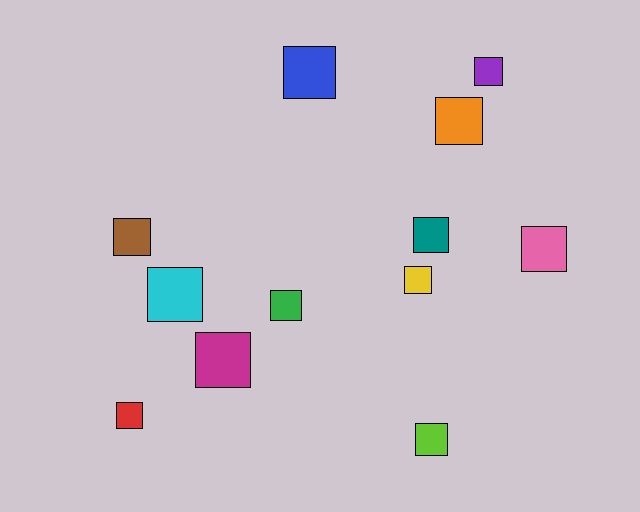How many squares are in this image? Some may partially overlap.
There are 12 squares.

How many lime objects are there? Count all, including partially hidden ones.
There is 1 lime object.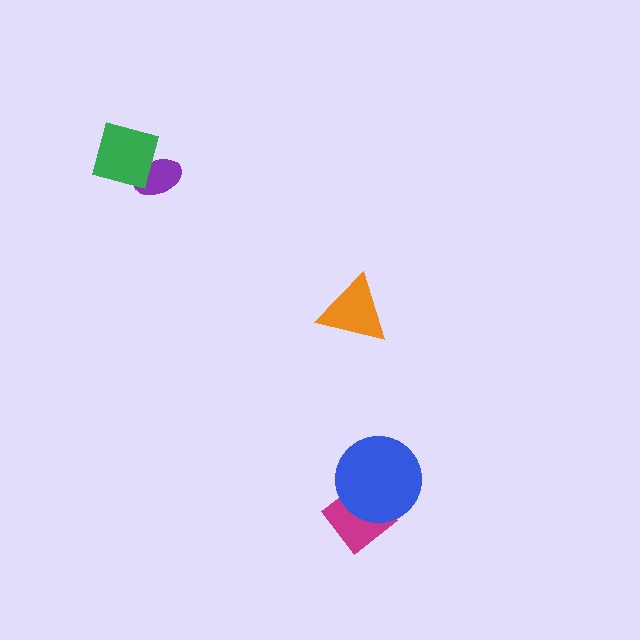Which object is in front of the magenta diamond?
The blue circle is in front of the magenta diamond.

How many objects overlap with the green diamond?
1 object overlaps with the green diamond.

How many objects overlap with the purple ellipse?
1 object overlaps with the purple ellipse.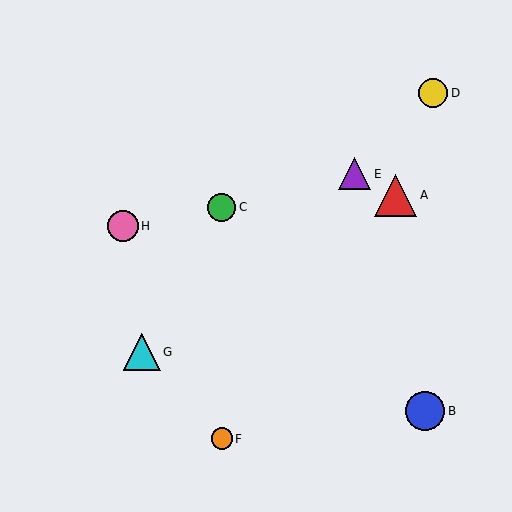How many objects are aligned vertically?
2 objects (C, F) are aligned vertically.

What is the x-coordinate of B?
Object B is at x≈425.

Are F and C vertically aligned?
Yes, both are at x≈222.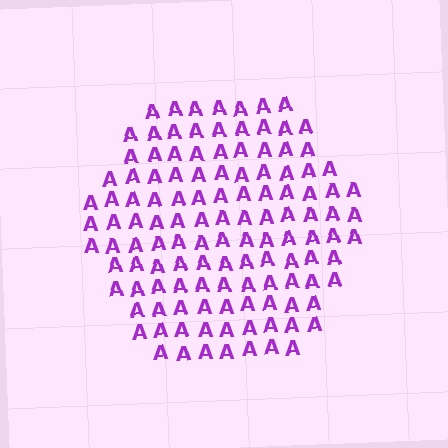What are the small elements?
The small elements are letter A's.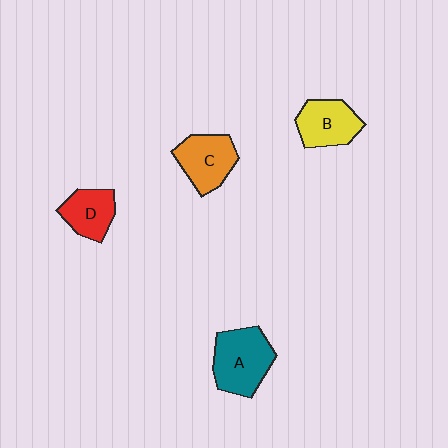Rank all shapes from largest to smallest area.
From largest to smallest: A (teal), C (orange), B (yellow), D (red).